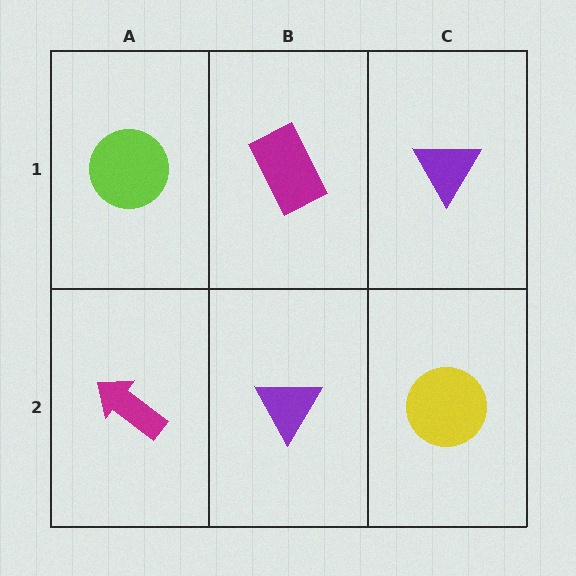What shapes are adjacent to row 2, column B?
A magenta rectangle (row 1, column B), a magenta arrow (row 2, column A), a yellow circle (row 2, column C).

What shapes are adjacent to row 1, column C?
A yellow circle (row 2, column C), a magenta rectangle (row 1, column B).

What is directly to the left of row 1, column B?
A lime circle.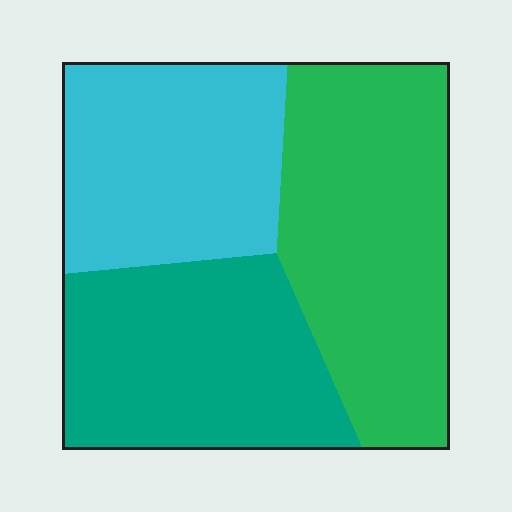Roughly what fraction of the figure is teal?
Teal takes up about one third (1/3) of the figure.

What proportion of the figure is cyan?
Cyan covers 29% of the figure.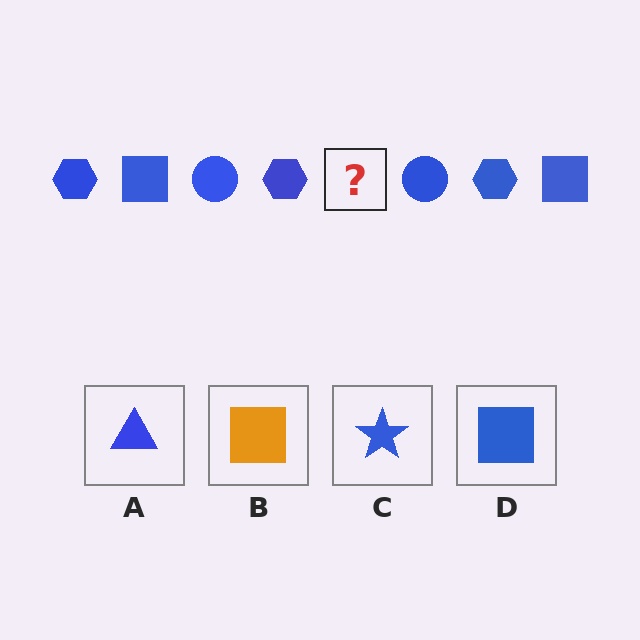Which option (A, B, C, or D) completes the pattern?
D.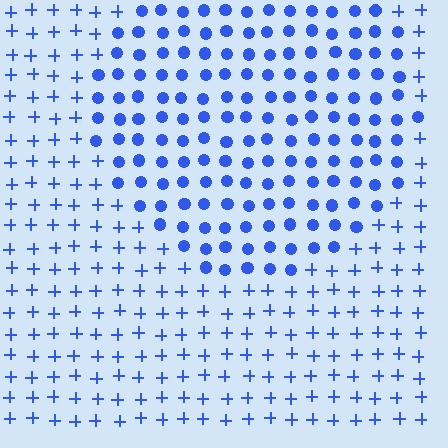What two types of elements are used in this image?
The image uses circles inside the circle region and plus signs outside it.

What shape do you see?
I see a circle.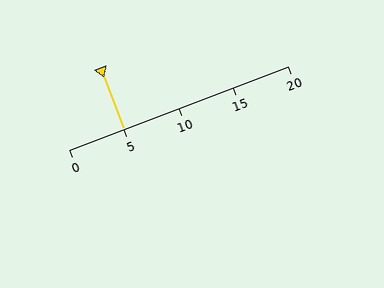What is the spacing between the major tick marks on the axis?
The major ticks are spaced 5 apart.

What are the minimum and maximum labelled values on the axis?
The axis runs from 0 to 20.